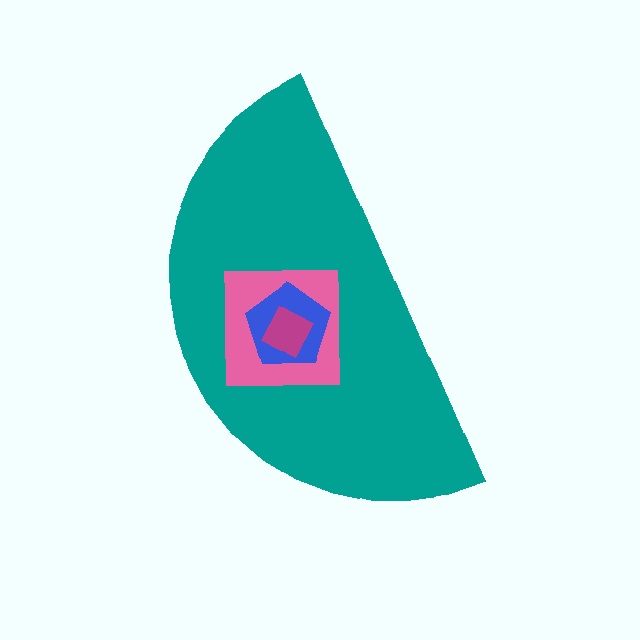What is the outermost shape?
The teal semicircle.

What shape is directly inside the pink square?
The blue pentagon.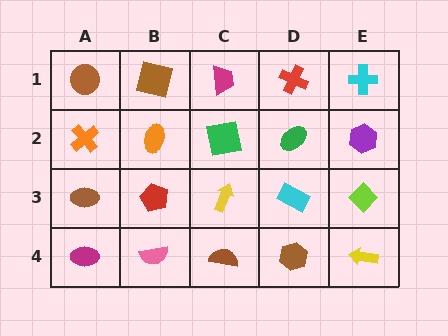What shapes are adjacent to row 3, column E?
A purple hexagon (row 2, column E), a yellow arrow (row 4, column E), a cyan rectangle (row 3, column D).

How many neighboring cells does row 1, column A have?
2.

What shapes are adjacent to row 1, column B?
An orange ellipse (row 2, column B), a brown circle (row 1, column A), a magenta trapezoid (row 1, column C).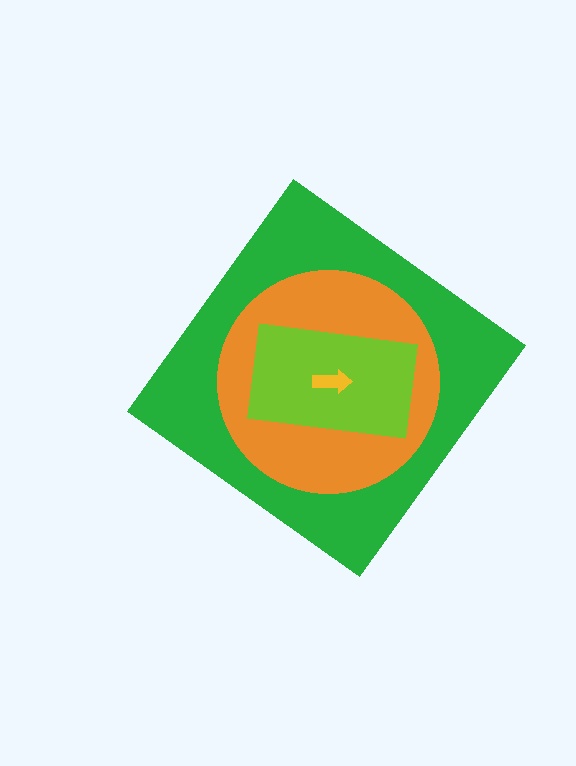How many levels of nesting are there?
4.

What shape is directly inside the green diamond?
The orange circle.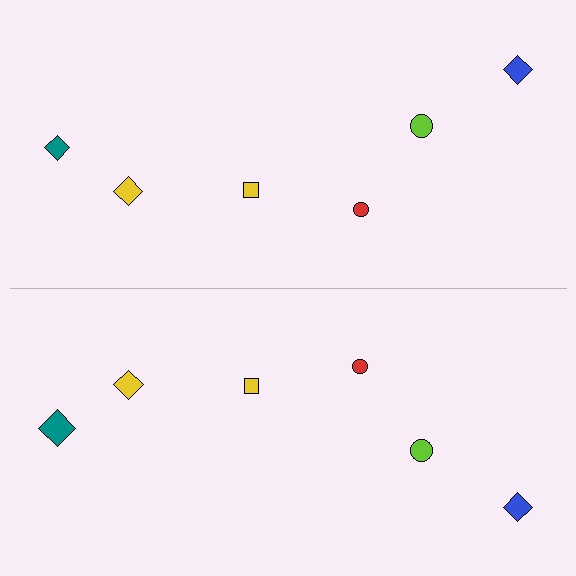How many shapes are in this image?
There are 12 shapes in this image.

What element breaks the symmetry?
The teal diamond on the bottom side has a different size than its mirror counterpart.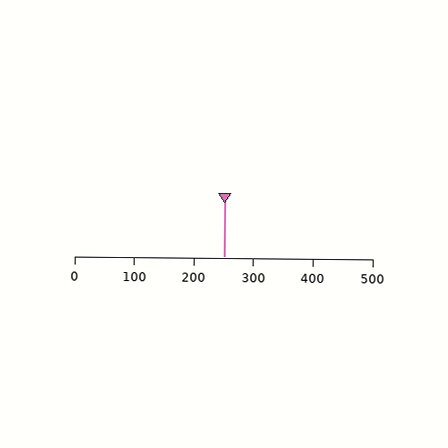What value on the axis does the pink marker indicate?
The marker indicates approximately 250.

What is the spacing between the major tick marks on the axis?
The major ticks are spaced 100 apart.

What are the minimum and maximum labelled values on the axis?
The axis runs from 0 to 500.